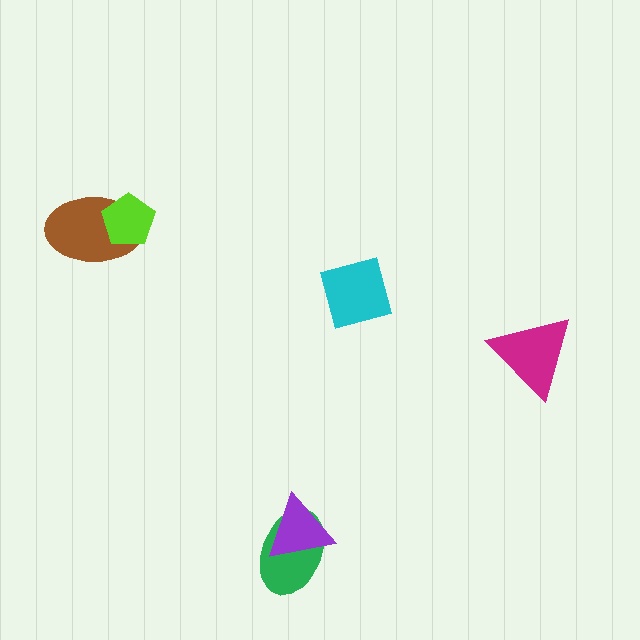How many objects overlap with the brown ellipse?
1 object overlaps with the brown ellipse.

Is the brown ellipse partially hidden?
Yes, it is partially covered by another shape.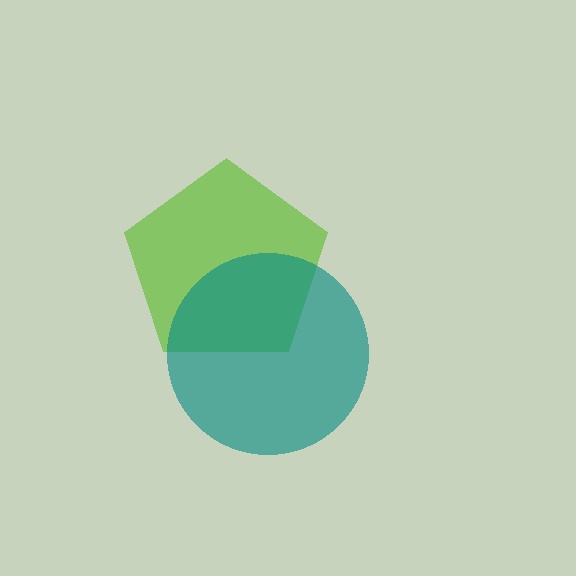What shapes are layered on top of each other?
The layered shapes are: a lime pentagon, a teal circle.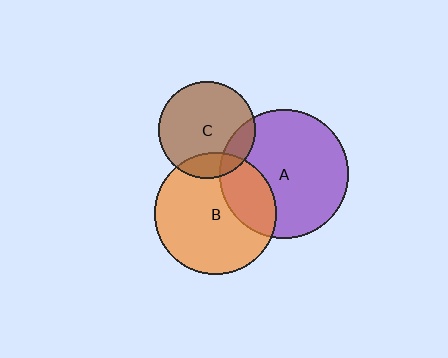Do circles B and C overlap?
Yes.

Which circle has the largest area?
Circle A (purple).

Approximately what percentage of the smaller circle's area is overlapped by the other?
Approximately 15%.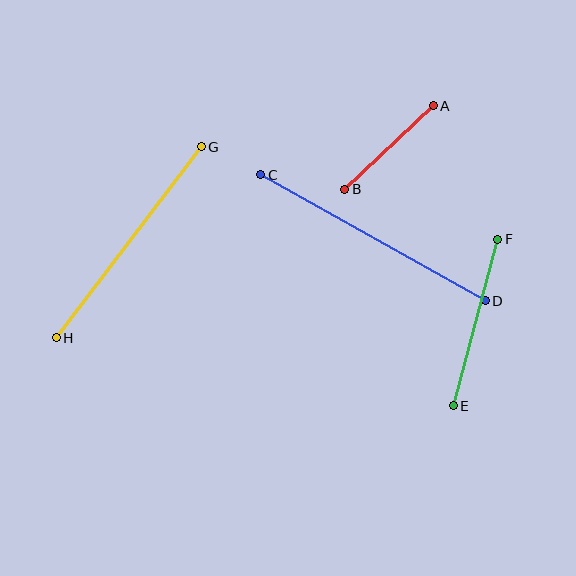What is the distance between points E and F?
The distance is approximately 172 pixels.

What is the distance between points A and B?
The distance is approximately 122 pixels.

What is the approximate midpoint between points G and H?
The midpoint is at approximately (129, 242) pixels.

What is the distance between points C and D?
The distance is approximately 258 pixels.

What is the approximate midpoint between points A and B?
The midpoint is at approximately (389, 147) pixels.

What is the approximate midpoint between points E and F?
The midpoint is at approximately (475, 323) pixels.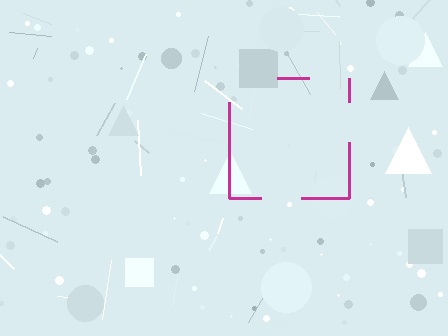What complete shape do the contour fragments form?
The contour fragments form a square.